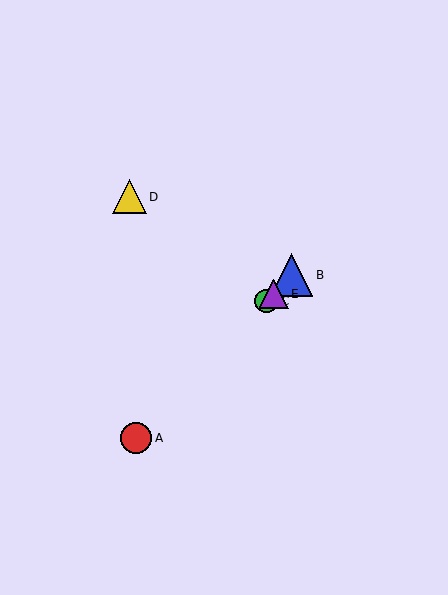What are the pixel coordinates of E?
Object E is at (273, 294).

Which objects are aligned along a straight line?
Objects A, B, C, E are aligned along a straight line.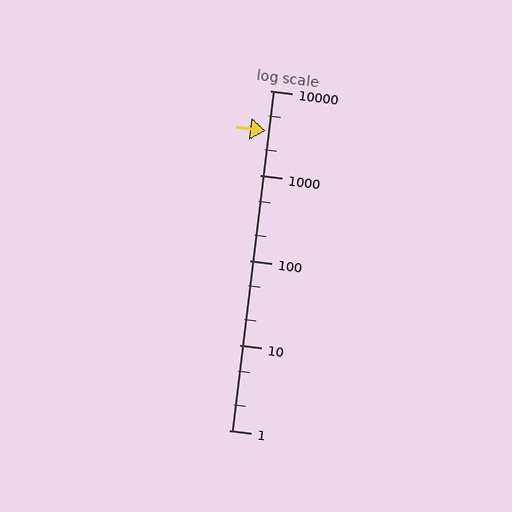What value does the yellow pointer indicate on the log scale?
The pointer indicates approximately 3400.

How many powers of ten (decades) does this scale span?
The scale spans 4 decades, from 1 to 10000.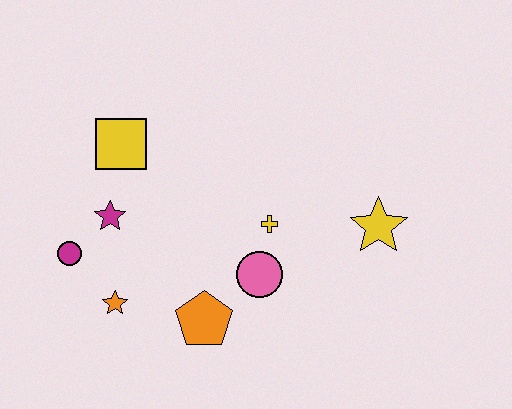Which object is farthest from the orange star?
The yellow star is farthest from the orange star.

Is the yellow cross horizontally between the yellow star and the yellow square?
Yes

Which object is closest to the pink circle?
The yellow cross is closest to the pink circle.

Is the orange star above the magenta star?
No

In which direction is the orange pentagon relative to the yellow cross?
The orange pentagon is below the yellow cross.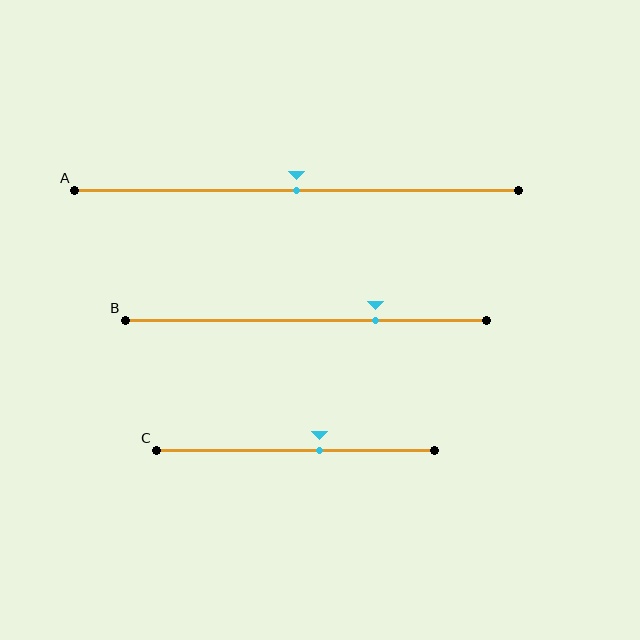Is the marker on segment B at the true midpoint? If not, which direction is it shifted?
No, the marker on segment B is shifted to the right by about 19% of the segment length.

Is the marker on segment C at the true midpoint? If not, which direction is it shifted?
No, the marker on segment C is shifted to the right by about 9% of the segment length.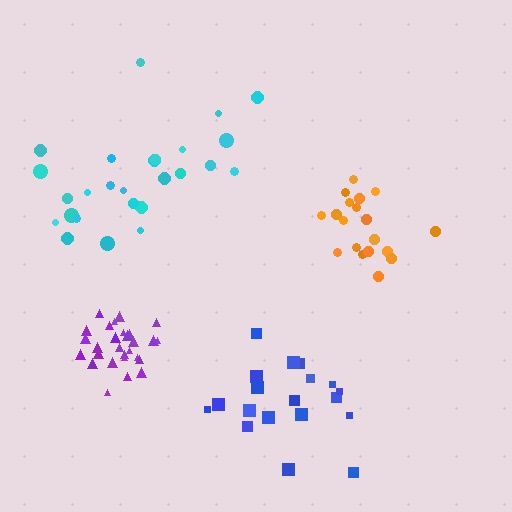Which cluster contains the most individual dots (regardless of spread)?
Purple (28).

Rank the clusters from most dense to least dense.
purple, orange, cyan, blue.